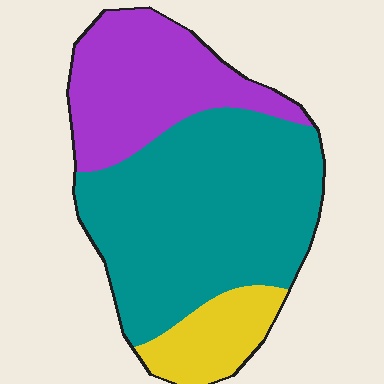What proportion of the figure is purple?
Purple takes up about one third (1/3) of the figure.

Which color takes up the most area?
Teal, at roughly 60%.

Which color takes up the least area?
Yellow, at roughly 15%.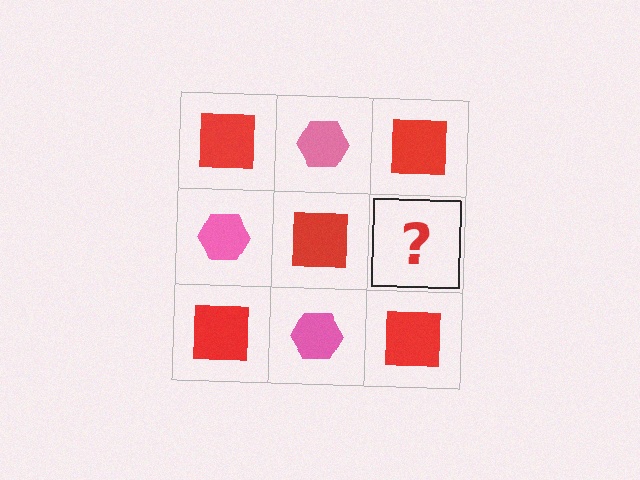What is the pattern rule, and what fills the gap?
The rule is that it alternates red square and pink hexagon in a checkerboard pattern. The gap should be filled with a pink hexagon.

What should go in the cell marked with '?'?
The missing cell should contain a pink hexagon.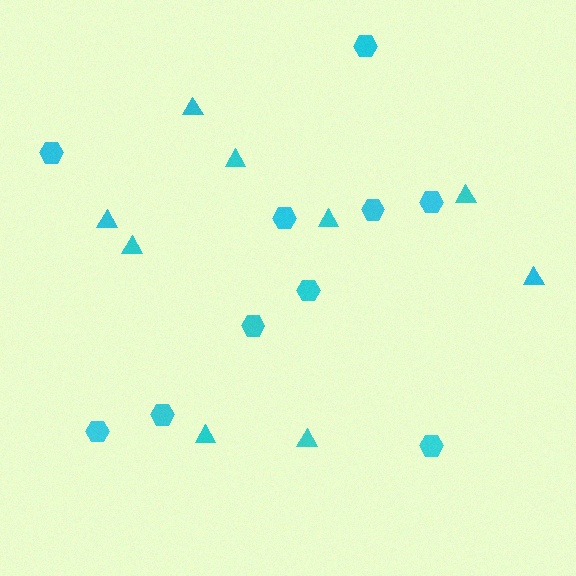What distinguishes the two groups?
There are 2 groups: one group of hexagons (10) and one group of triangles (9).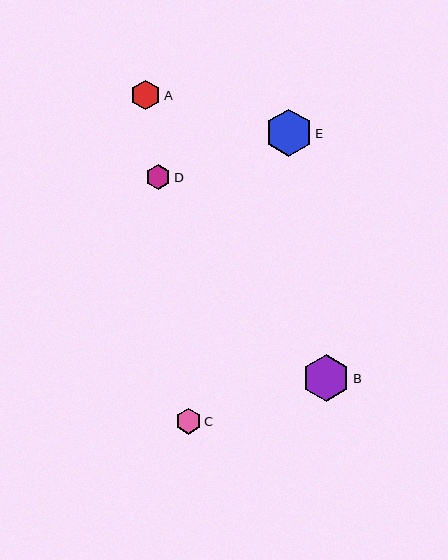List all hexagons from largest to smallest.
From largest to smallest: B, E, A, C, D.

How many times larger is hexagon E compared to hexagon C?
Hexagon E is approximately 1.8 times the size of hexagon C.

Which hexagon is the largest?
Hexagon B is the largest with a size of approximately 48 pixels.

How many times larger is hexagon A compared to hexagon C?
Hexagon A is approximately 1.1 times the size of hexagon C.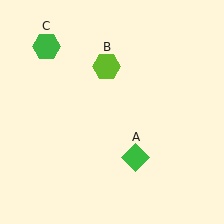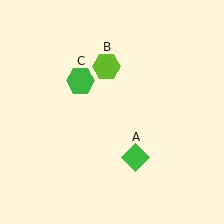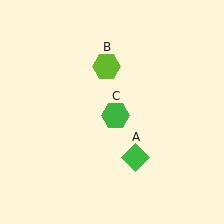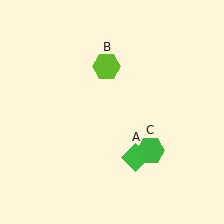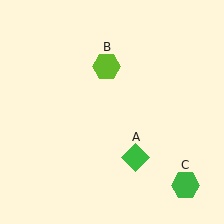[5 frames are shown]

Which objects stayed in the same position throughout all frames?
Green diamond (object A) and lime hexagon (object B) remained stationary.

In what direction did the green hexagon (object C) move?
The green hexagon (object C) moved down and to the right.